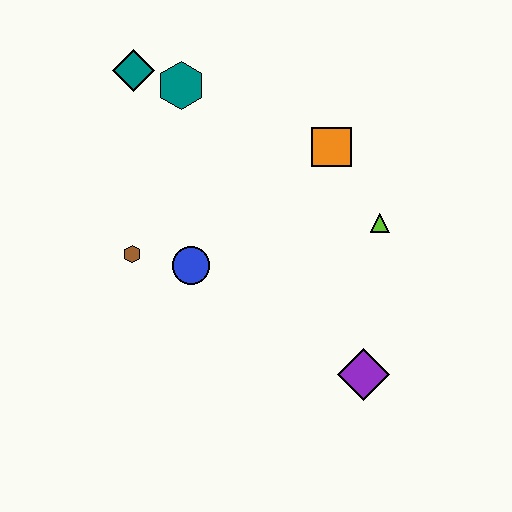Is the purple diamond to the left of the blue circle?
No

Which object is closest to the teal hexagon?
The teal diamond is closest to the teal hexagon.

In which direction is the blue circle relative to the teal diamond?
The blue circle is below the teal diamond.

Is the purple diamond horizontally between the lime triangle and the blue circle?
Yes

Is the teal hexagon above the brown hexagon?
Yes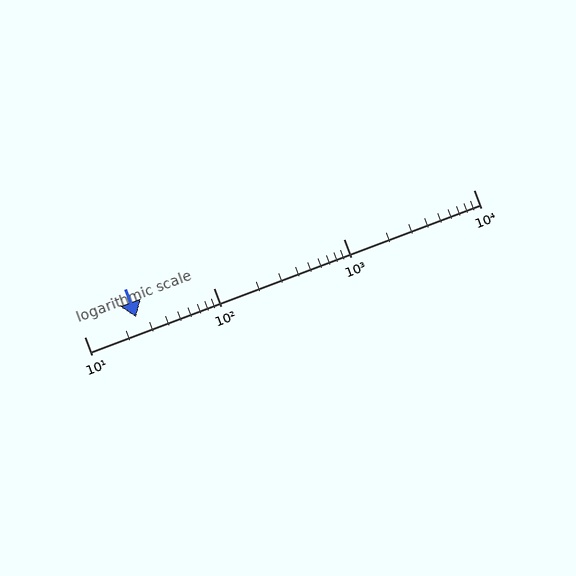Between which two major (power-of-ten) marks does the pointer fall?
The pointer is between 10 and 100.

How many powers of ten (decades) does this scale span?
The scale spans 3 decades, from 10 to 10000.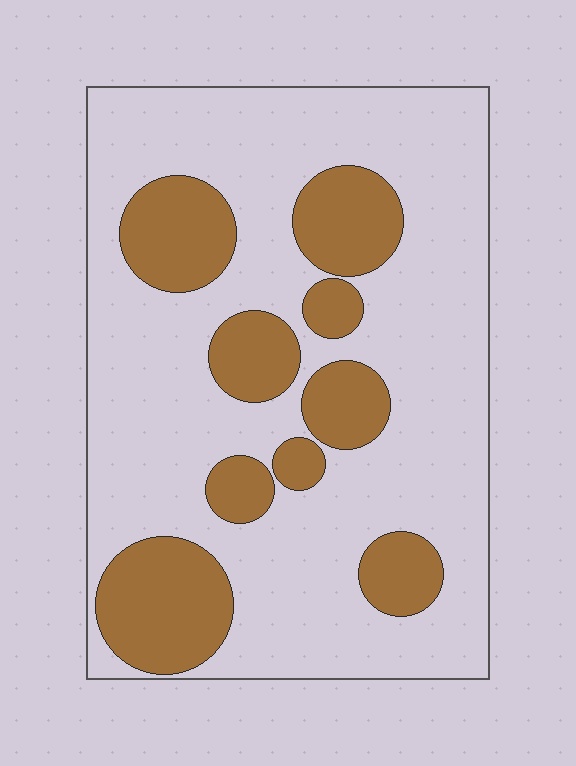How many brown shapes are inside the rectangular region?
9.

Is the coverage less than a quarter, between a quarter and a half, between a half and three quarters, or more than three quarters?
Between a quarter and a half.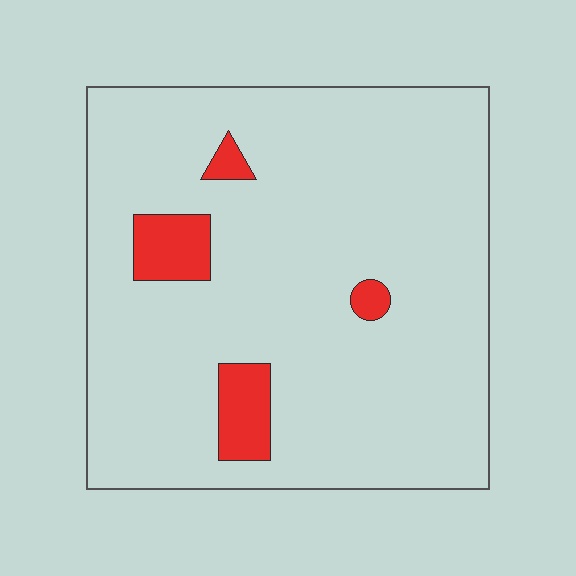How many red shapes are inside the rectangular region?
4.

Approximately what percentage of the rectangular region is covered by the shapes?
Approximately 10%.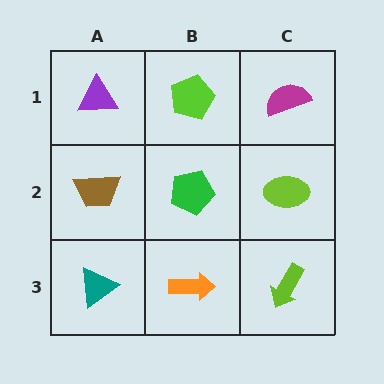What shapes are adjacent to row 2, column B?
A lime pentagon (row 1, column B), an orange arrow (row 3, column B), a brown trapezoid (row 2, column A), a lime ellipse (row 2, column C).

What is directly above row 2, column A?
A purple triangle.